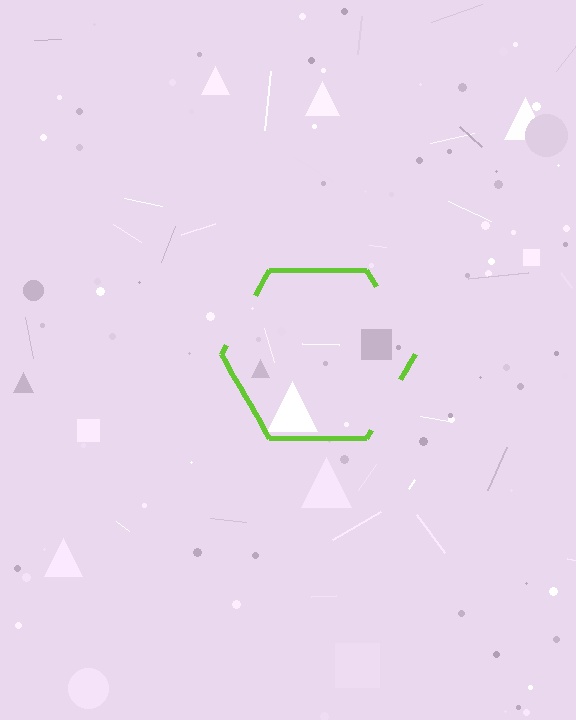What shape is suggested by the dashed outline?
The dashed outline suggests a hexagon.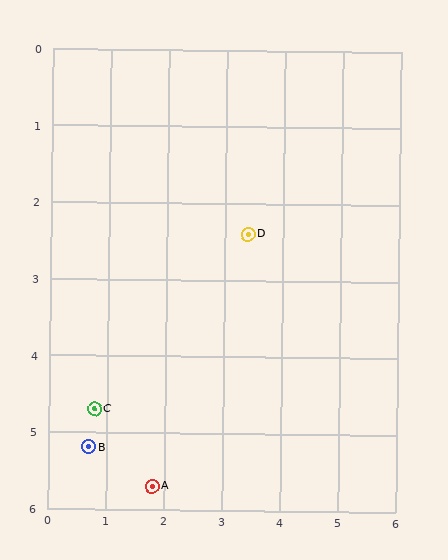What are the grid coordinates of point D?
Point D is at approximately (3.4, 2.4).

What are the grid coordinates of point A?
Point A is at approximately (1.8, 5.7).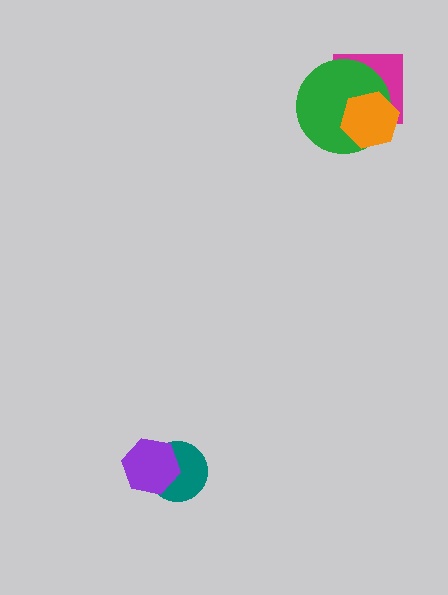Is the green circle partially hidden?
Yes, it is partially covered by another shape.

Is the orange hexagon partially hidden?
No, no other shape covers it.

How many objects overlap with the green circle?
2 objects overlap with the green circle.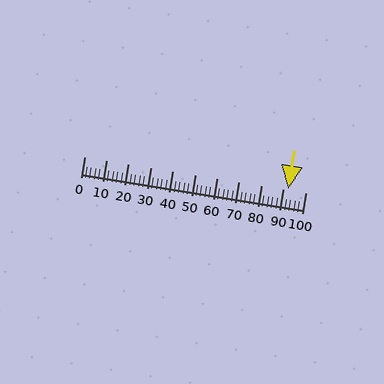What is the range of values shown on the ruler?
The ruler shows values from 0 to 100.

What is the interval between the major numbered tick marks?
The major tick marks are spaced 10 units apart.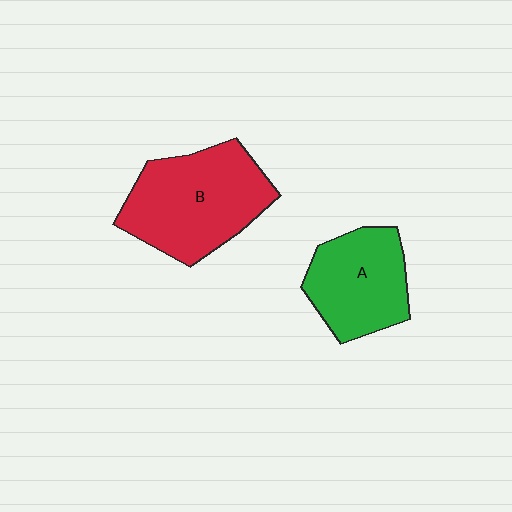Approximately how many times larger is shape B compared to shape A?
Approximately 1.4 times.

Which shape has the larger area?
Shape B (red).